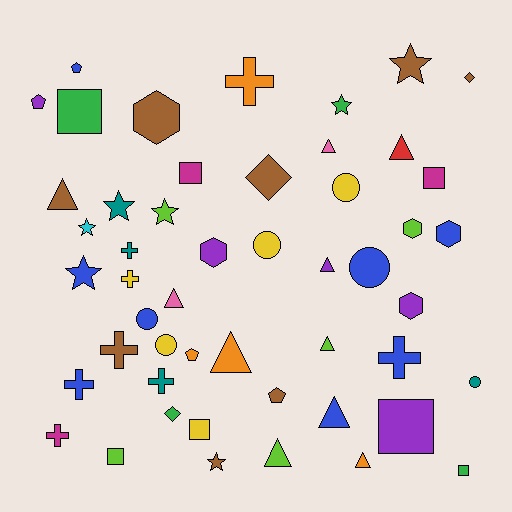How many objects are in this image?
There are 50 objects.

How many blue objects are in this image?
There are 8 blue objects.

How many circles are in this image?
There are 6 circles.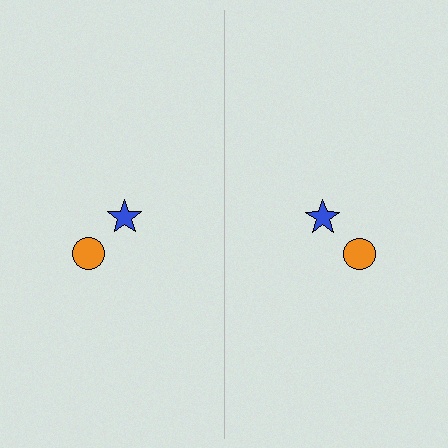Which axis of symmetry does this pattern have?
The pattern has a vertical axis of symmetry running through the center of the image.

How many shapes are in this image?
There are 4 shapes in this image.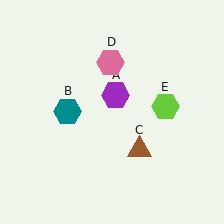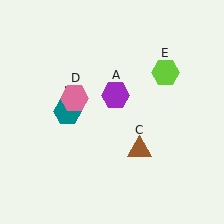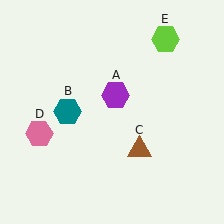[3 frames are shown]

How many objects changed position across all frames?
2 objects changed position: pink hexagon (object D), lime hexagon (object E).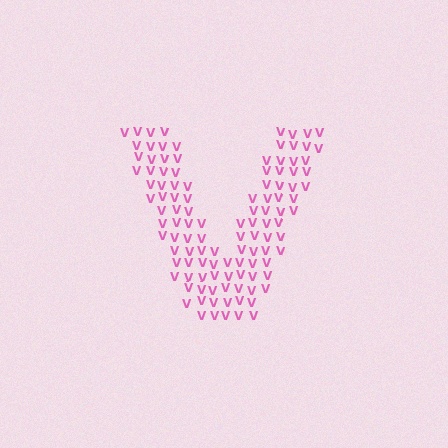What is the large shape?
The large shape is the letter V.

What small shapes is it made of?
It is made of small letter V's.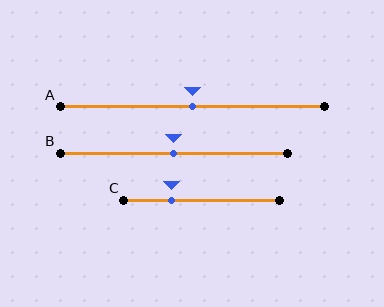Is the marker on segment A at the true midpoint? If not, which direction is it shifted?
Yes, the marker on segment A is at the true midpoint.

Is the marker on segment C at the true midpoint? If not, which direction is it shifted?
No, the marker on segment C is shifted to the left by about 19% of the segment length.